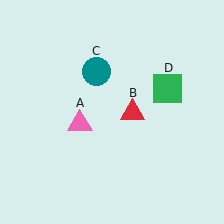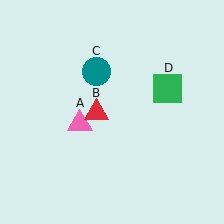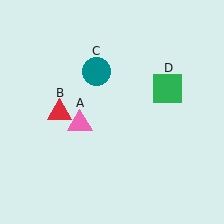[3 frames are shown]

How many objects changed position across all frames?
1 object changed position: red triangle (object B).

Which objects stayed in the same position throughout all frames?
Pink triangle (object A) and teal circle (object C) and green square (object D) remained stationary.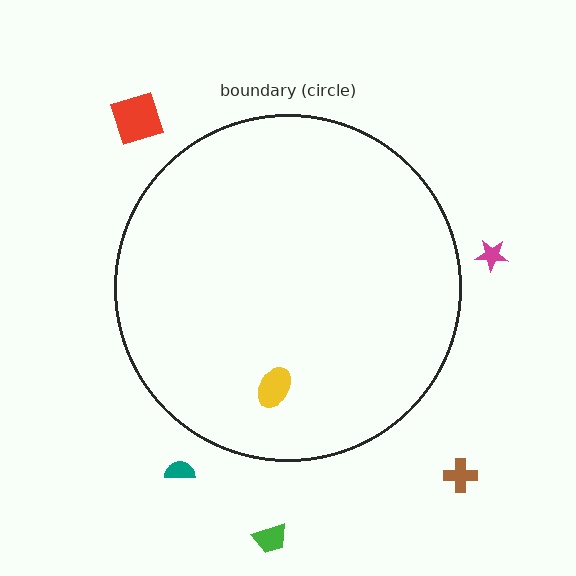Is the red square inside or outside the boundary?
Outside.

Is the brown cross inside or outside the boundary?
Outside.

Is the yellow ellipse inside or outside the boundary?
Inside.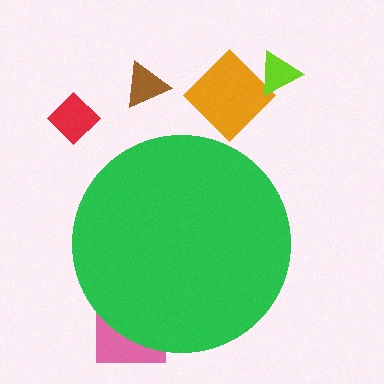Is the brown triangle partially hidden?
No, the brown triangle is fully visible.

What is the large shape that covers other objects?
A green circle.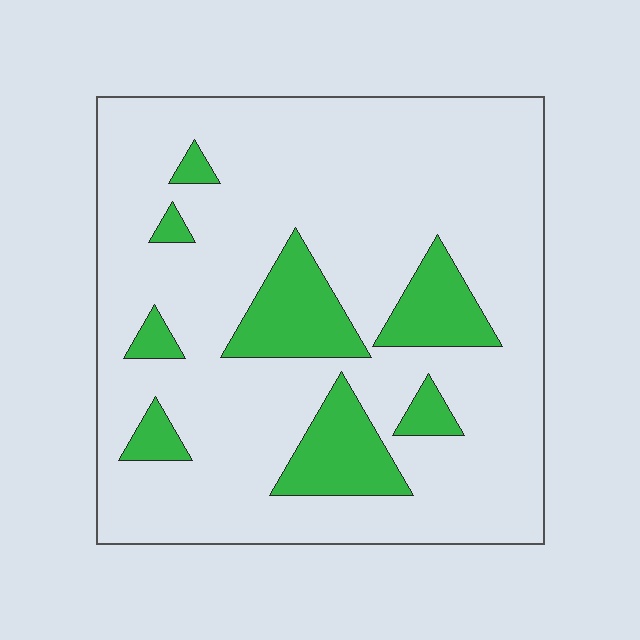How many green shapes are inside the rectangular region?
8.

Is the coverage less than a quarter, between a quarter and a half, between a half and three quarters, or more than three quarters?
Less than a quarter.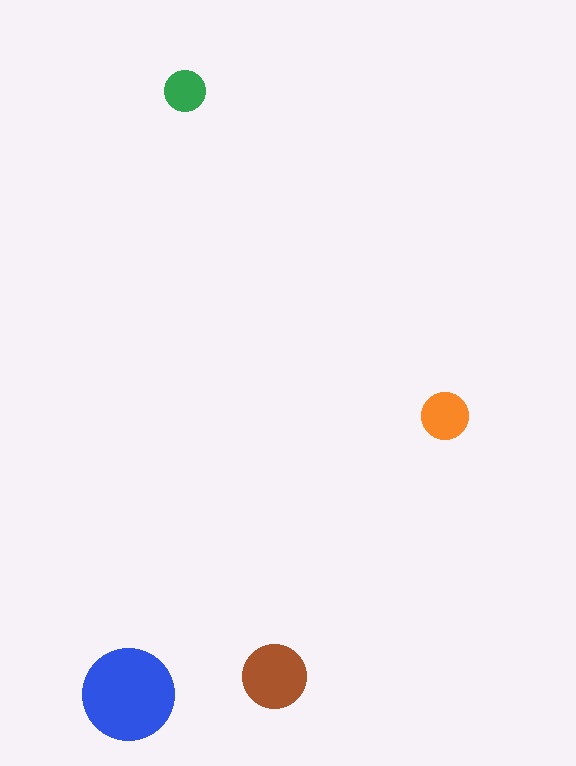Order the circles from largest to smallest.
the blue one, the brown one, the orange one, the green one.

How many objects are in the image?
There are 4 objects in the image.